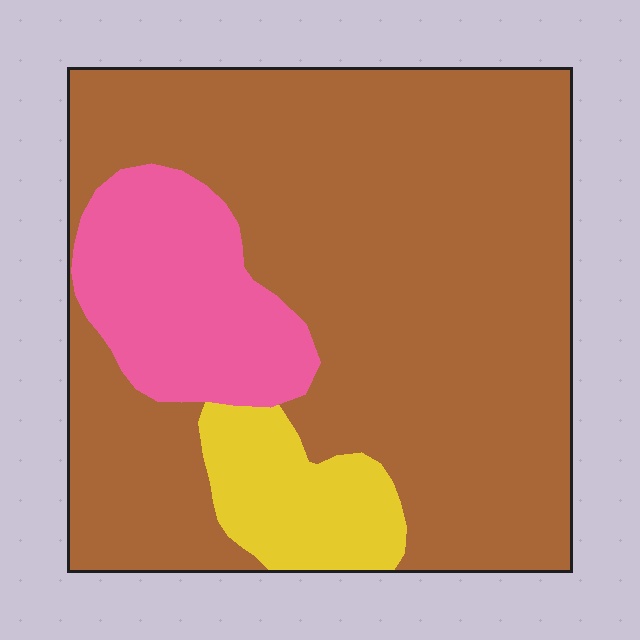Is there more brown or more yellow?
Brown.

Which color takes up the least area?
Yellow, at roughly 10%.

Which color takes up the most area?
Brown, at roughly 75%.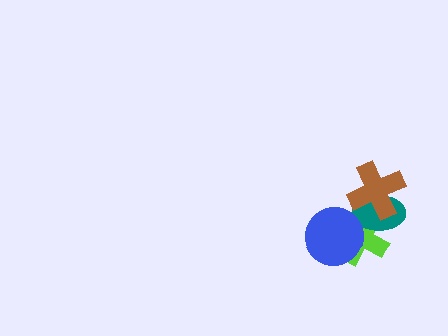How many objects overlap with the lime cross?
3 objects overlap with the lime cross.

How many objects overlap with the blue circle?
2 objects overlap with the blue circle.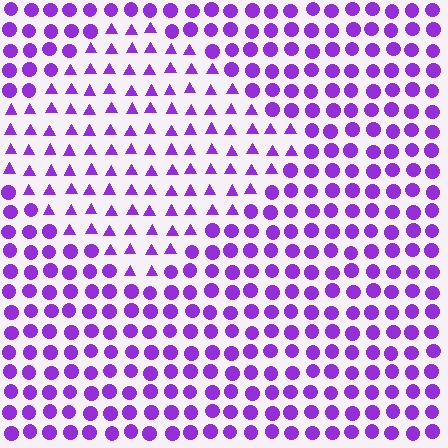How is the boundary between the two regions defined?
The boundary is defined by a change in element shape: triangles inside vs. circles outside. All elements share the same color and spacing.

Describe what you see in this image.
The image is filled with small purple elements arranged in a uniform grid. A diamond-shaped region contains triangles, while the surrounding area contains circles. The boundary is defined purely by the change in element shape.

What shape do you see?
I see a diamond.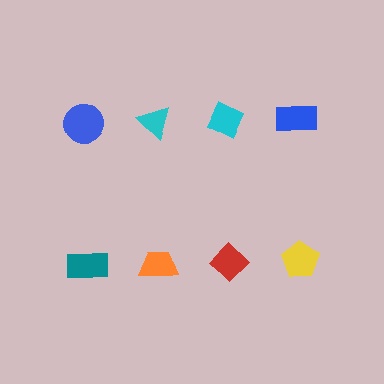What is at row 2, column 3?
A red diamond.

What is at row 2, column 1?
A teal rectangle.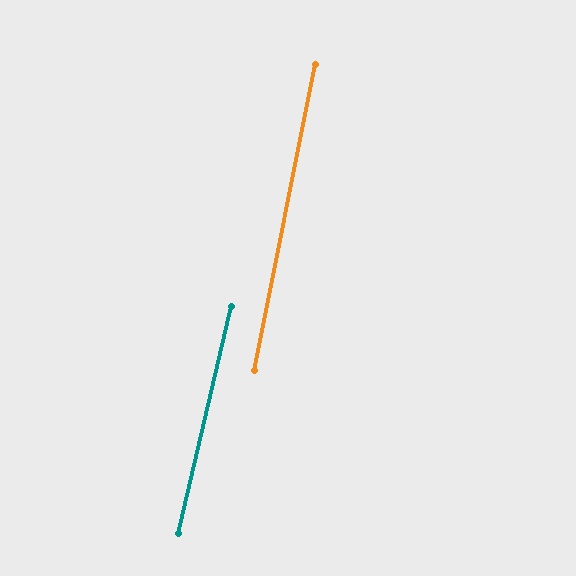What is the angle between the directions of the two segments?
Approximately 2 degrees.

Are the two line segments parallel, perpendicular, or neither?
Parallel — their directions differ by only 1.8°.